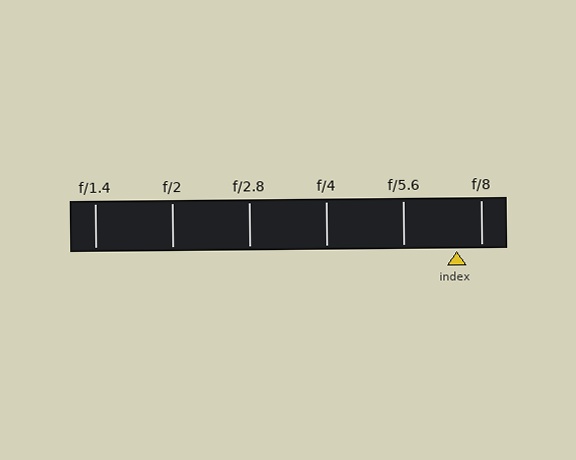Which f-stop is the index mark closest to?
The index mark is closest to f/8.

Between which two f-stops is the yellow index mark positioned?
The index mark is between f/5.6 and f/8.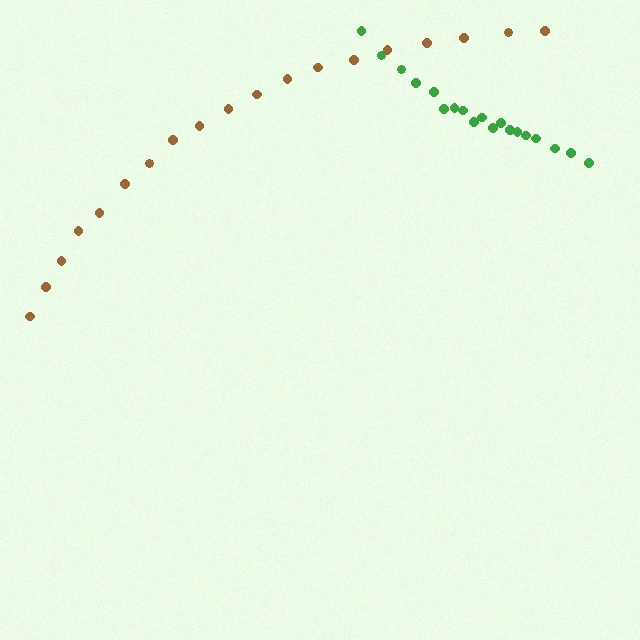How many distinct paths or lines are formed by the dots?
There are 2 distinct paths.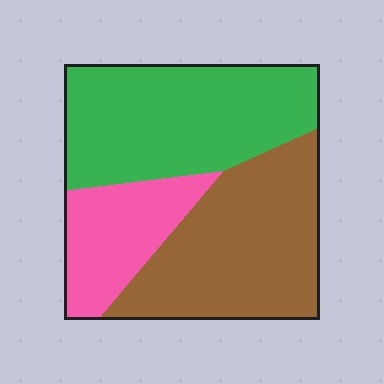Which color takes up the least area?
Pink, at roughly 20%.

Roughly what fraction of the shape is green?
Green covers about 40% of the shape.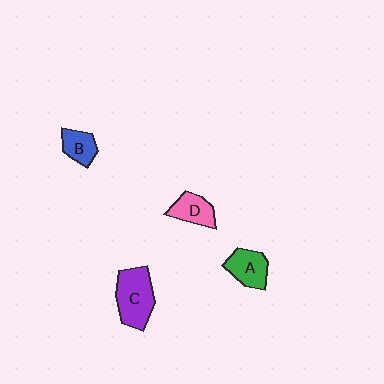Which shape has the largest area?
Shape C (purple).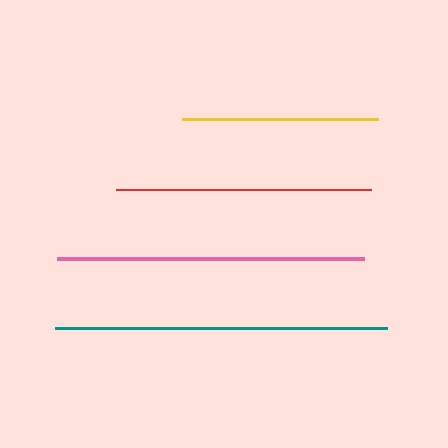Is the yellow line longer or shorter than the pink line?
The pink line is longer than the yellow line.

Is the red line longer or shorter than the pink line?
The pink line is longer than the red line.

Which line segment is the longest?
The teal line is the longest at approximately 332 pixels.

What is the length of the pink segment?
The pink segment is approximately 307 pixels long.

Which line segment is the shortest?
The yellow line is the shortest at approximately 197 pixels.